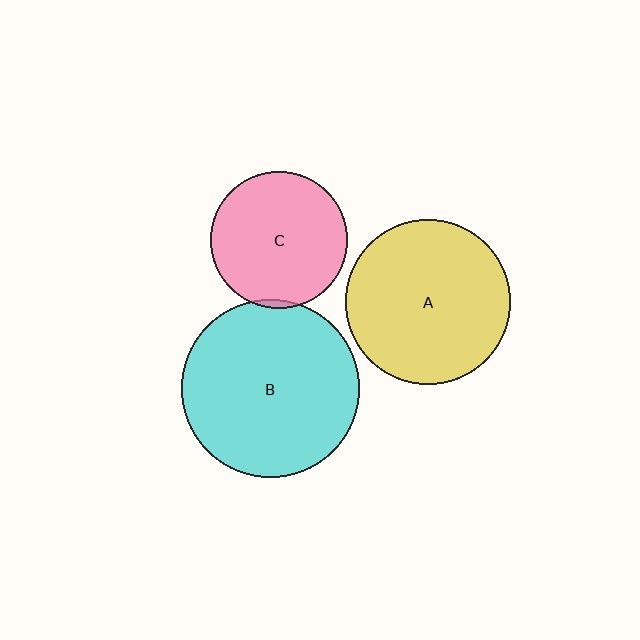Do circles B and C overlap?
Yes.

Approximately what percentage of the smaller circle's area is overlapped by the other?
Approximately 5%.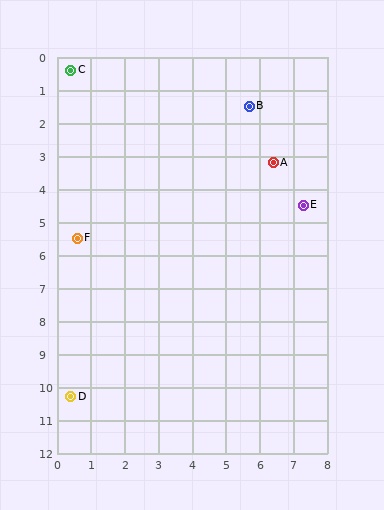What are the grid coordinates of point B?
Point B is at approximately (5.7, 1.5).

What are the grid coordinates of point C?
Point C is at approximately (0.4, 0.4).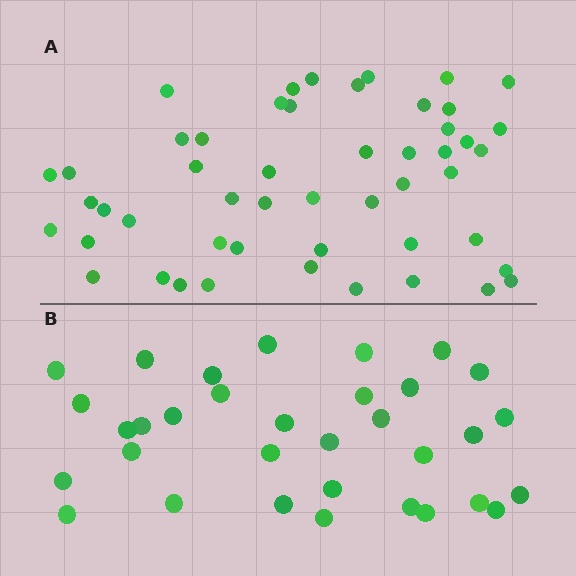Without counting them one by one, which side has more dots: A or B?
Region A (the top region) has more dots.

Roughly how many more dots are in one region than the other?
Region A has approximately 15 more dots than region B.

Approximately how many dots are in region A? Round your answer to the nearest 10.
About 50 dots.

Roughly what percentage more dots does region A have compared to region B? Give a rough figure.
About 50% more.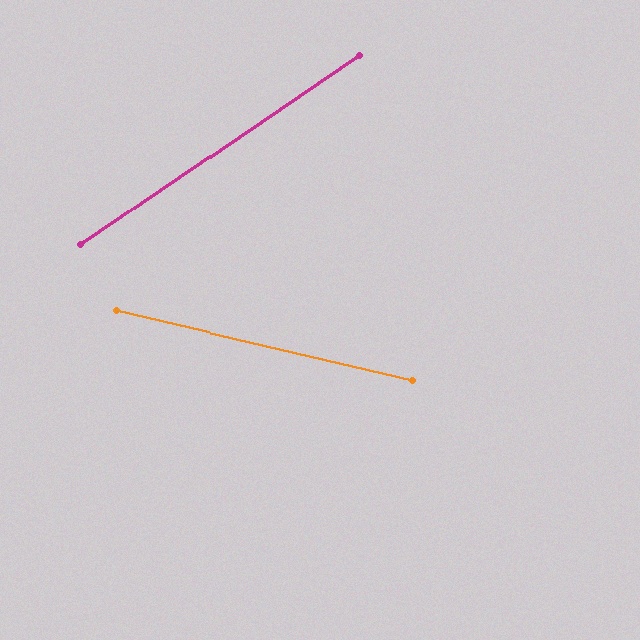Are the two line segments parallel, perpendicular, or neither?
Neither parallel nor perpendicular — they differ by about 48°.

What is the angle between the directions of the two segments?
Approximately 48 degrees.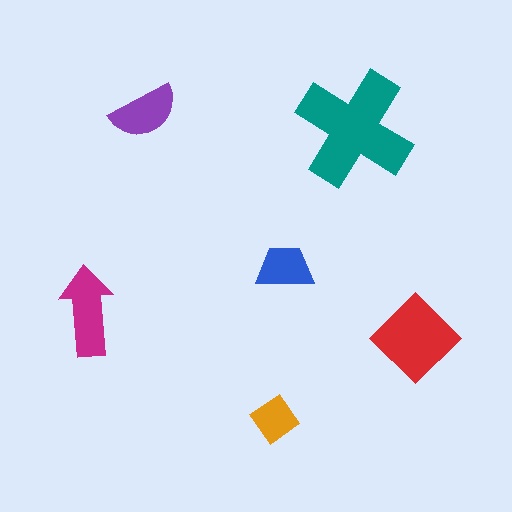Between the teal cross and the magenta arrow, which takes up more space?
The teal cross.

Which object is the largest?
The teal cross.